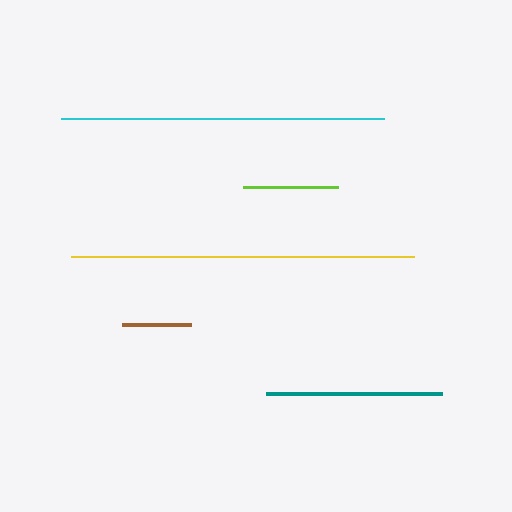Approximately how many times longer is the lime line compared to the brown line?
The lime line is approximately 1.4 times the length of the brown line.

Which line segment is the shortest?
The brown line is the shortest at approximately 68 pixels.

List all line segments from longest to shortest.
From longest to shortest: yellow, cyan, teal, lime, brown.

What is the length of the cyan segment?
The cyan segment is approximately 323 pixels long.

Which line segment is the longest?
The yellow line is the longest at approximately 343 pixels.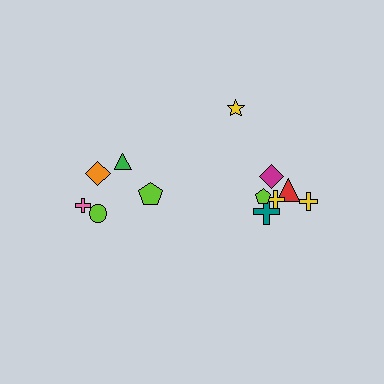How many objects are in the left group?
There are 5 objects.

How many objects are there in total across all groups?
There are 12 objects.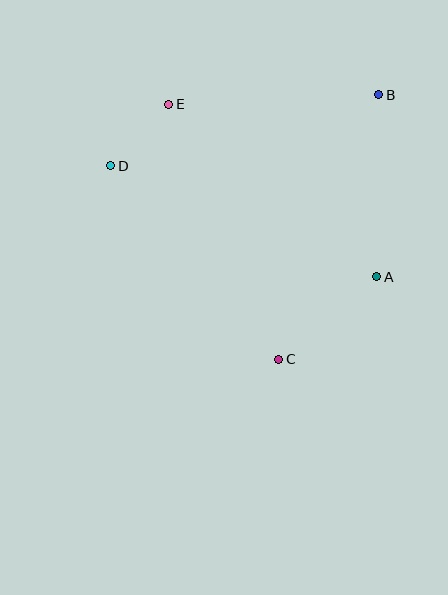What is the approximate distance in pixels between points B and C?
The distance between B and C is approximately 283 pixels.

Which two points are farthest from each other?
Points A and D are farthest from each other.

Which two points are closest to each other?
Points D and E are closest to each other.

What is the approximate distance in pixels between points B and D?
The distance between B and D is approximately 277 pixels.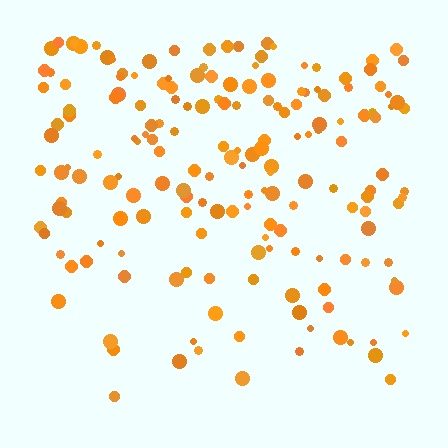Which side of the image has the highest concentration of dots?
The top.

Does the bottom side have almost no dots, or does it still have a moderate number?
Still a moderate number, just noticeably fewer than the top.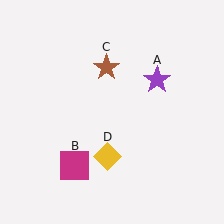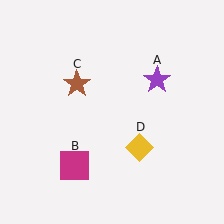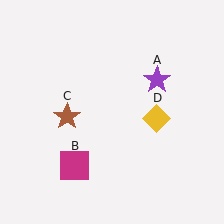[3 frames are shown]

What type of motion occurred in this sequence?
The brown star (object C), yellow diamond (object D) rotated counterclockwise around the center of the scene.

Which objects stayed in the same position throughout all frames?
Purple star (object A) and magenta square (object B) remained stationary.